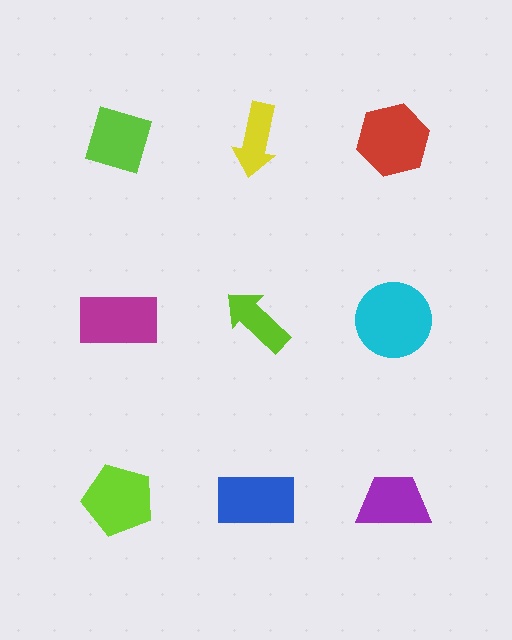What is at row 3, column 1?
A lime pentagon.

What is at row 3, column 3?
A purple trapezoid.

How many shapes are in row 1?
3 shapes.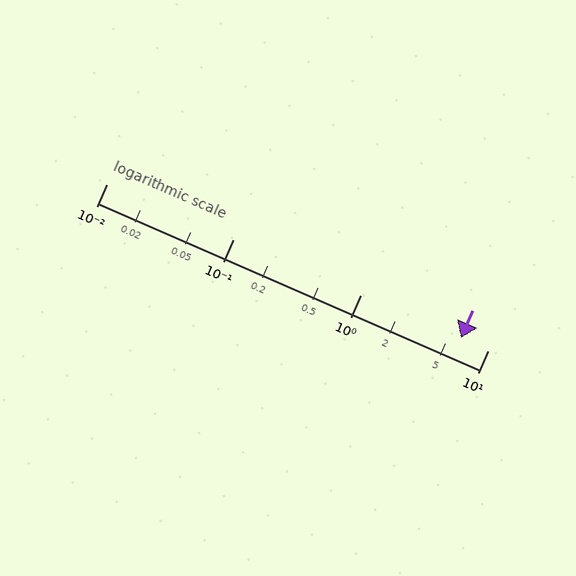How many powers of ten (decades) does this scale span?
The scale spans 3 decades, from 0.01 to 10.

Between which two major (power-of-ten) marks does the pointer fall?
The pointer is between 1 and 10.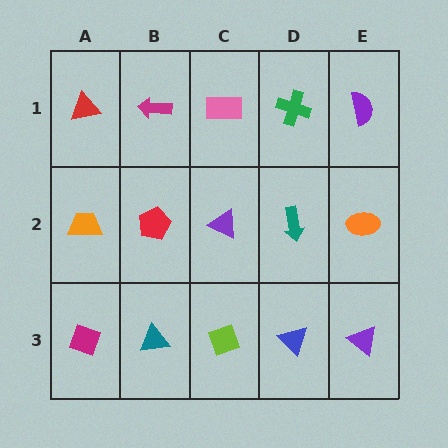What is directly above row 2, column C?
A pink rectangle.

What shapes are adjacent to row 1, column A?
An orange trapezoid (row 2, column A), a magenta arrow (row 1, column B).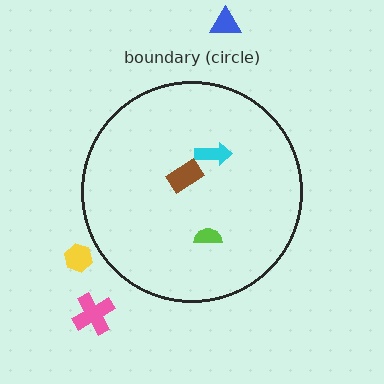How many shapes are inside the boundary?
3 inside, 3 outside.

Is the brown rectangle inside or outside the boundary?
Inside.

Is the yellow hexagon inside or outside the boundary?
Outside.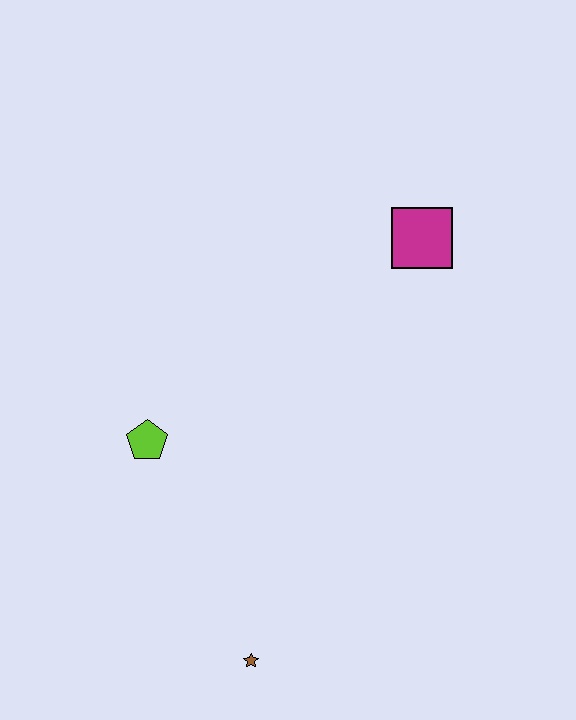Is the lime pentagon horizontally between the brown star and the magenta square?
No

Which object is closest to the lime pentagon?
The brown star is closest to the lime pentagon.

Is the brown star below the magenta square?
Yes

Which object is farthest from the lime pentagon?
The magenta square is farthest from the lime pentagon.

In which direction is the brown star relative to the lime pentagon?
The brown star is below the lime pentagon.